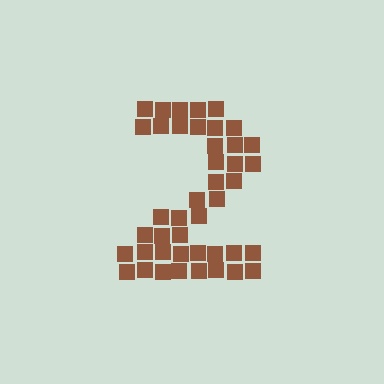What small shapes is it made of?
It is made of small squares.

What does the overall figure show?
The overall figure shows the digit 2.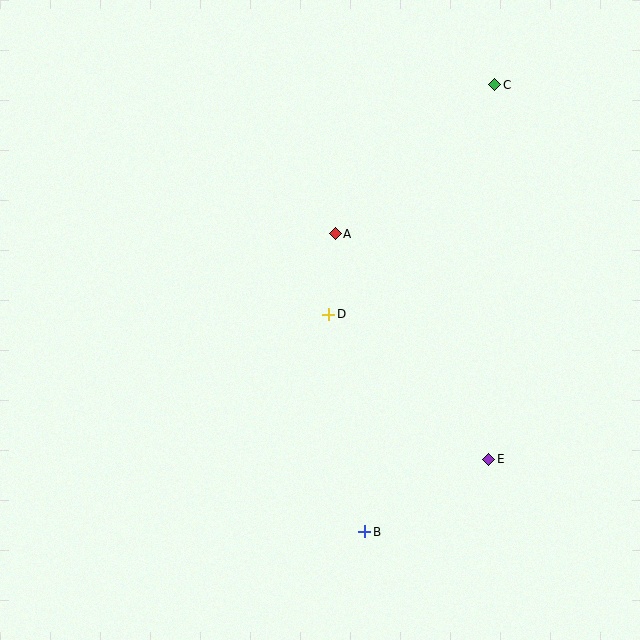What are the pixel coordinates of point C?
Point C is at (495, 85).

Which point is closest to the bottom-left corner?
Point B is closest to the bottom-left corner.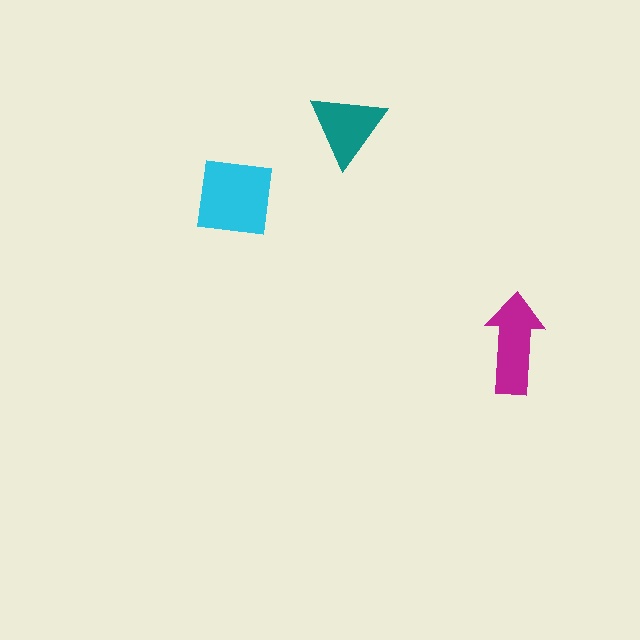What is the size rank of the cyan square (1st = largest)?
1st.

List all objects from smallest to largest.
The teal triangle, the magenta arrow, the cyan square.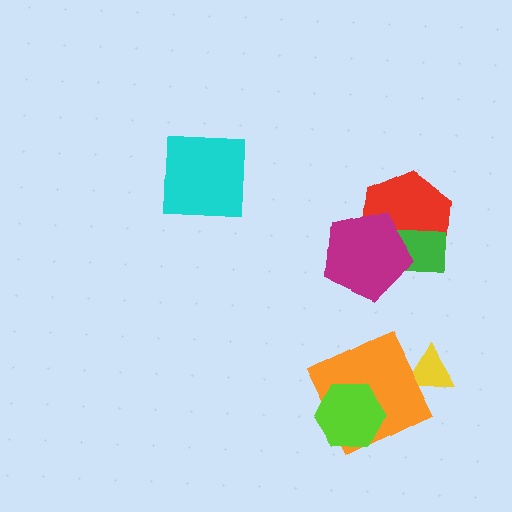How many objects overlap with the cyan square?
0 objects overlap with the cyan square.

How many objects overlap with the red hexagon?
2 objects overlap with the red hexagon.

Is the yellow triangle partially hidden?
Yes, it is partially covered by another shape.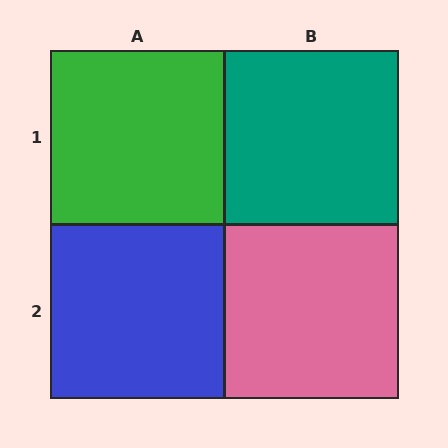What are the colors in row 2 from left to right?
Blue, pink.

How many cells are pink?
1 cell is pink.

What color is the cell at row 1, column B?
Teal.